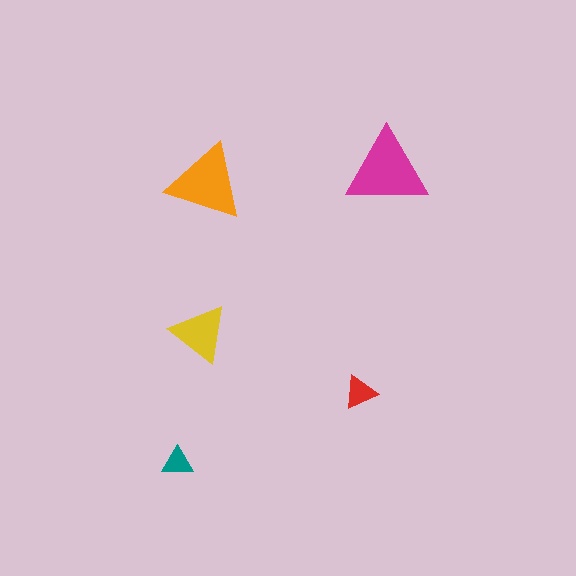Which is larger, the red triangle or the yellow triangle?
The yellow one.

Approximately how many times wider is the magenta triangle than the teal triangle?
About 2.5 times wider.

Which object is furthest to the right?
The magenta triangle is rightmost.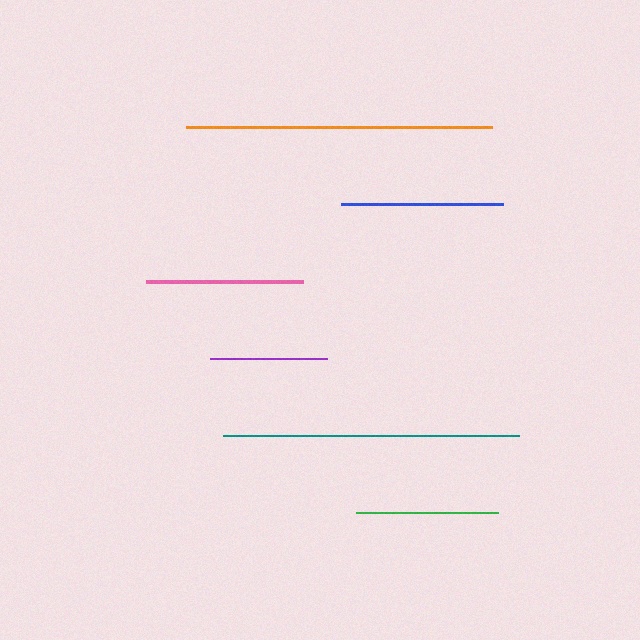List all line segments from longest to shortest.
From longest to shortest: orange, teal, blue, pink, green, purple.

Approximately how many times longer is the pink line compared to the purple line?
The pink line is approximately 1.3 times the length of the purple line.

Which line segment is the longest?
The orange line is the longest at approximately 306 pixels.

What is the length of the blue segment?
The blue segment is approximately 162 pixels long.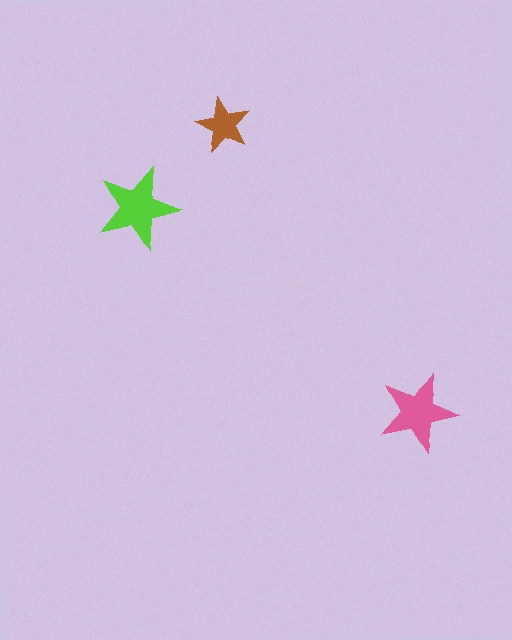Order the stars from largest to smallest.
the lime one, the pink one, the brown one.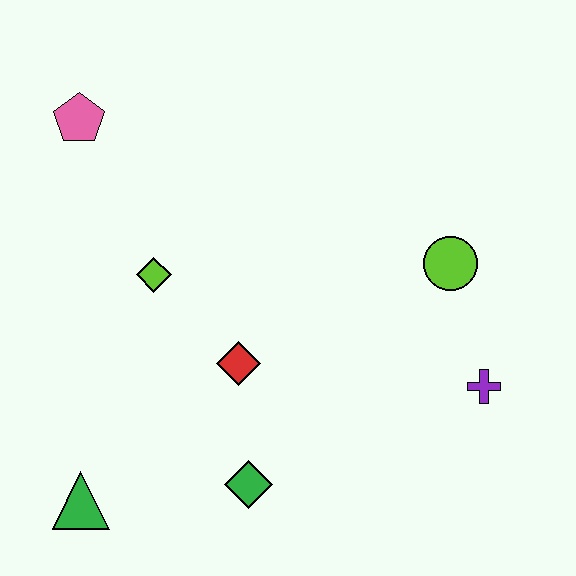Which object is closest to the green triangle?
The green diamond is closest to the green triangle.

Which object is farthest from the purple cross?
The pink pentagon is farthest from the purple cross.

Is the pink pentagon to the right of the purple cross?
No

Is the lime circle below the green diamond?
No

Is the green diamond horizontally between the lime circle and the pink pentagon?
Yes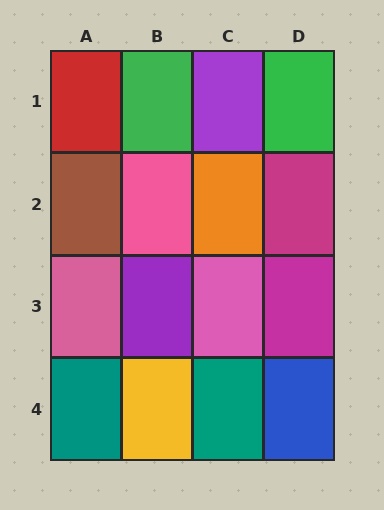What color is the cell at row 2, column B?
Pink.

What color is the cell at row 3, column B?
Purple.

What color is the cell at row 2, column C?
Orange.